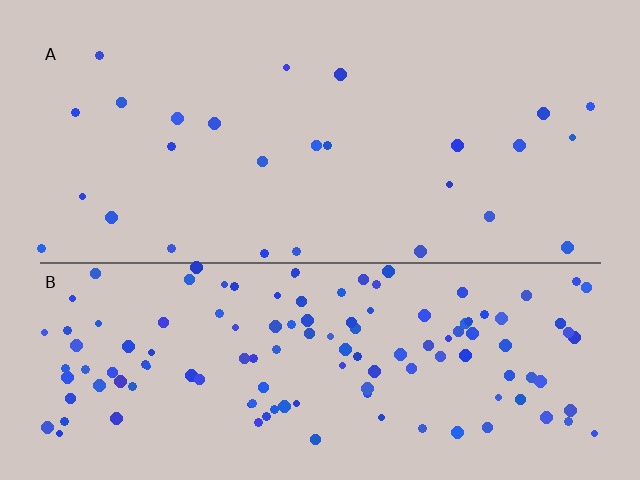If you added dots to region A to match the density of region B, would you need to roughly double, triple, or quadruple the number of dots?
Approximately quadruple.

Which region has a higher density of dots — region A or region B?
B (the bottom).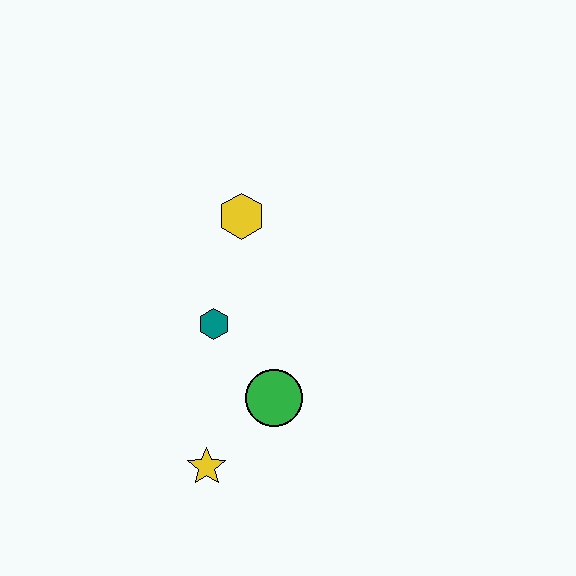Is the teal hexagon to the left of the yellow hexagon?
Yes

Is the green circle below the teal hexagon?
Yes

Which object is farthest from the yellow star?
The yellow hexagon is farthest from the yellow star.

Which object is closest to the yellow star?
The green circle is closest to the yellow star.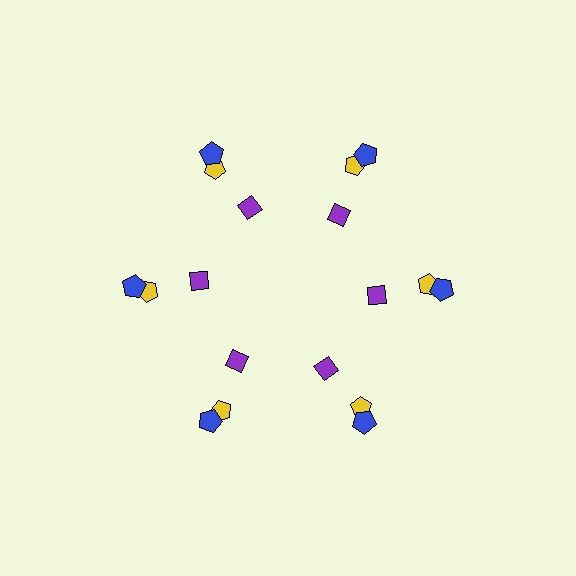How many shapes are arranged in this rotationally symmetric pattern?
There are 18 shapes, arranged in 6 groups of 3.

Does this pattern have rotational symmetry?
Yes, this pattern has 6-fold rotational symmetry. It looks the same after rotating 60 degrees around the center.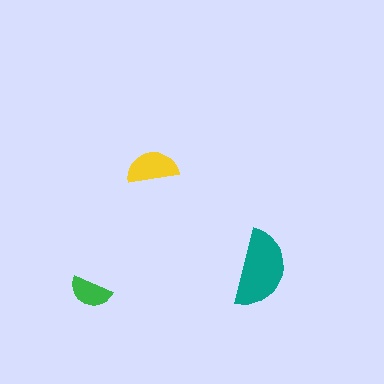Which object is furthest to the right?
The teal semicircle is rightmost.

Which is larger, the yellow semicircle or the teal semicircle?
The teal one.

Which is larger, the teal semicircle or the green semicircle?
The teal one.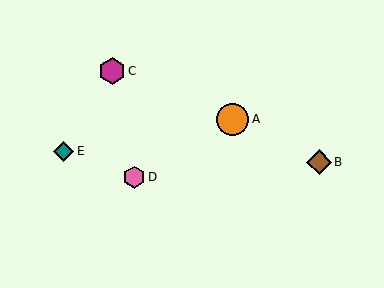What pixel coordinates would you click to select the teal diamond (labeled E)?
Click at (64, 151) to select the teal diamond E.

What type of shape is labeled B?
Shape B is a brown diamond.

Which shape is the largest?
The orange circle (labeled A) is the largest.